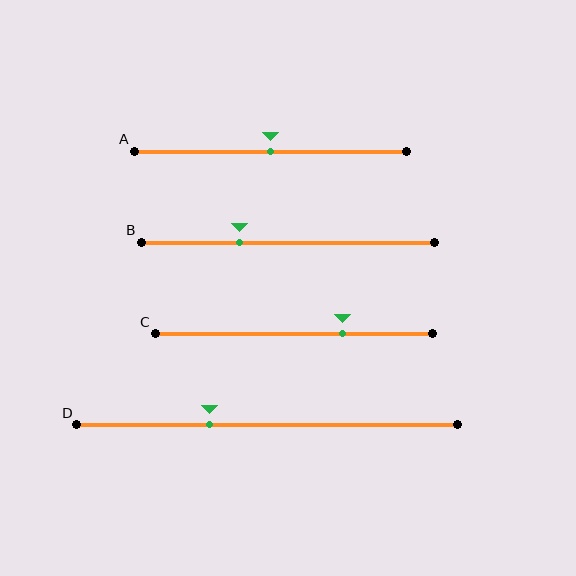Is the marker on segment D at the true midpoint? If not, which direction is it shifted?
No, the marker on segment D is shifted to the left by about 15% of the segment length.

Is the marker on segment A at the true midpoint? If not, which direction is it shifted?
Yes, the marker on segment A is at the true midpoint.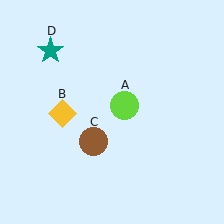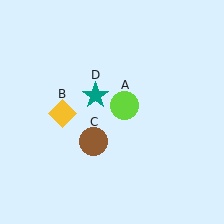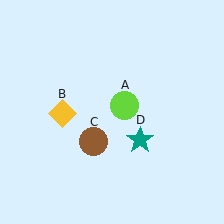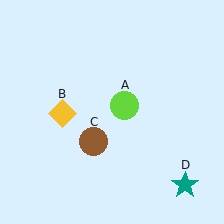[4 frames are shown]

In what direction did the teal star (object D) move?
The teal star (object D) moved down and to the right.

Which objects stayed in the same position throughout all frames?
Lime circle (object A) and yellow diamond (object B) and brown circle (object C) remained stationary.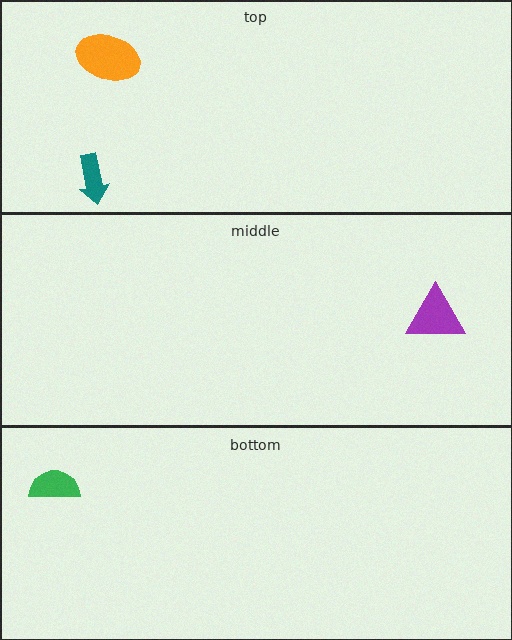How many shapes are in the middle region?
1.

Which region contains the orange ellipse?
The top region.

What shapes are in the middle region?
The purple triangle.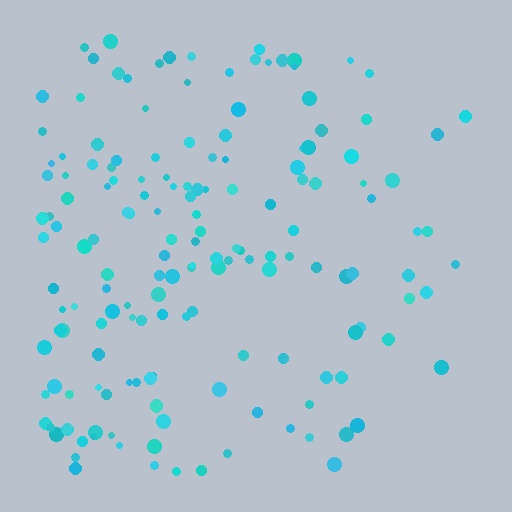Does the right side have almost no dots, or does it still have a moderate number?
Still a moderate number, just noticeably fewer than the left.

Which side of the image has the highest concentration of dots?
The left.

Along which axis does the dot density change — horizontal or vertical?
Horizontal.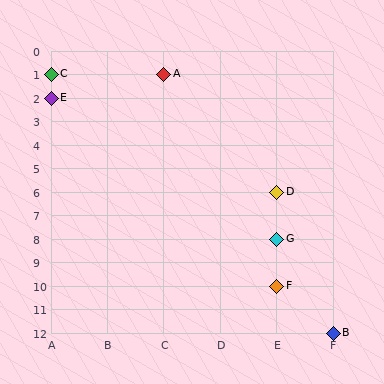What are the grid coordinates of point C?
Point C is at grid coordinates (A, 1).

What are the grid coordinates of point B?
Point B is at grid coordinates (F, 12).